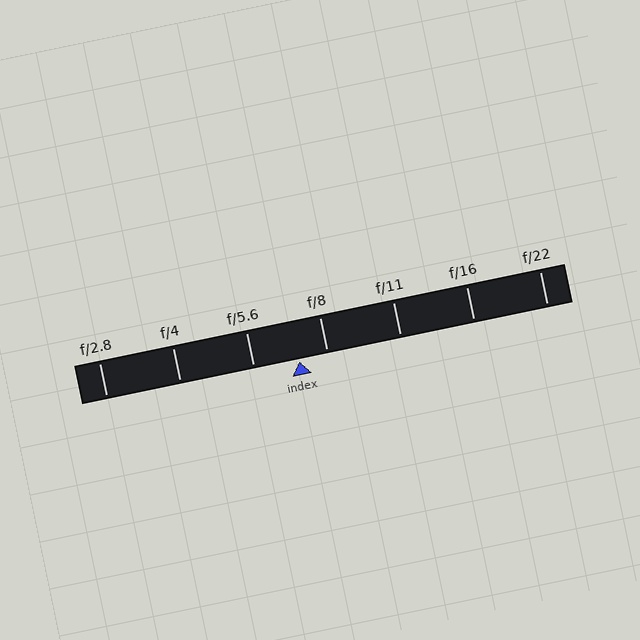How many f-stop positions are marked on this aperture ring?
There are 7 f-stop positions marked.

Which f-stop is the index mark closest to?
The index mark is closest to f/8.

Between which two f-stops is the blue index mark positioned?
The index mark is between f/5.6 and f/8.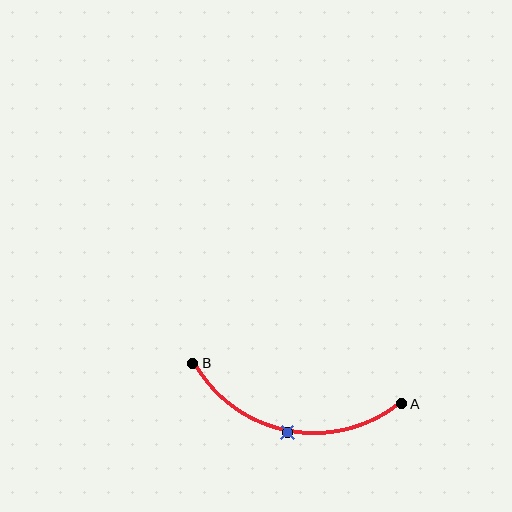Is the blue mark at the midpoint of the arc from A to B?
Yes. The blue mark lies on the arc at equal arc-length from both A and B — it is the arc midpoint.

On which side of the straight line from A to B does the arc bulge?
The arc bulges below the straight line connecting A and B.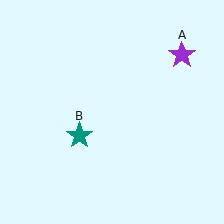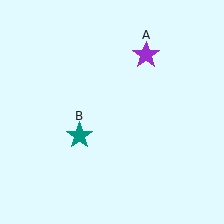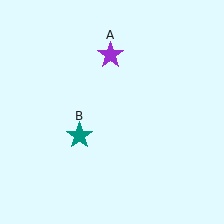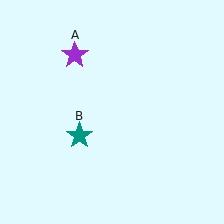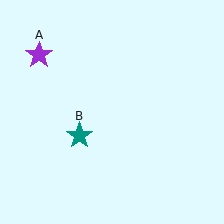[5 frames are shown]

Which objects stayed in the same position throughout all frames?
Teal star (object B) remained stationary.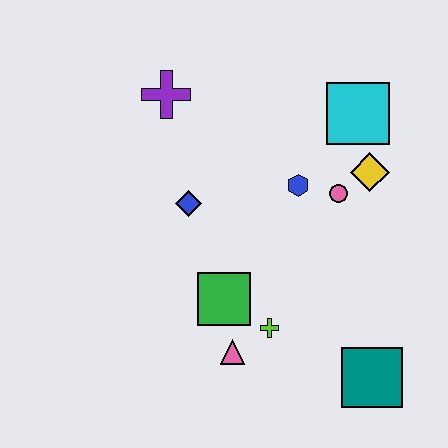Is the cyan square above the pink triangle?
Yes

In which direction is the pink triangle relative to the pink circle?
The pink triangle is below the pink circle.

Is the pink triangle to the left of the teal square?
Yes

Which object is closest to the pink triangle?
The lime cross is closest to the pink triangle.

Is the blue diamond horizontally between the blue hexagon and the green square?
No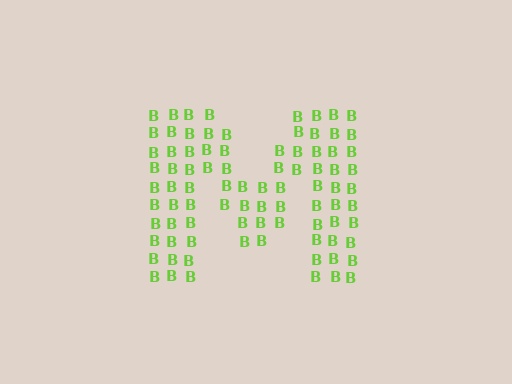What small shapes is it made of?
It is made of small letter B's.